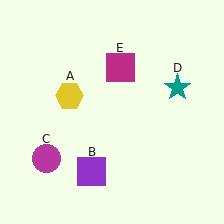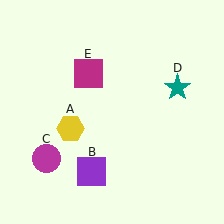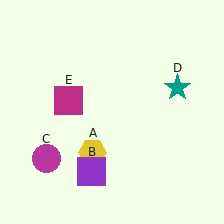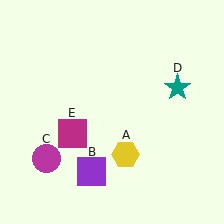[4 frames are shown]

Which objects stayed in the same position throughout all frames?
Purple square (object B) and magenta circle (object C) and teal star (object D) remained stationary.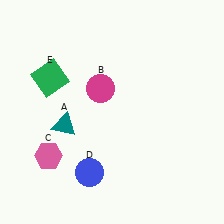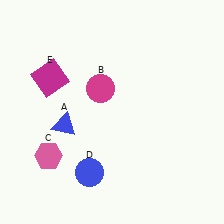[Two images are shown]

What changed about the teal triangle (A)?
In Image 1, A is teal. In Image 2, it changed to blue.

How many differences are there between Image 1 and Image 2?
There are 2 differences between the two images.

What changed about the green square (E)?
In Image 1, E is green. In Image 2, it changed to magenta.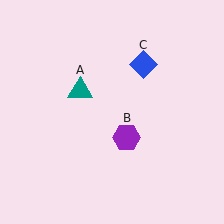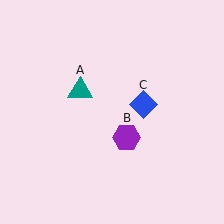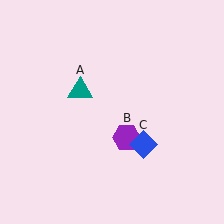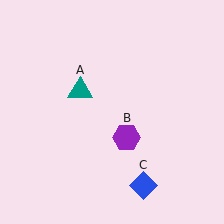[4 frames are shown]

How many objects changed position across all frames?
1 object changed position: blue diamond (object C).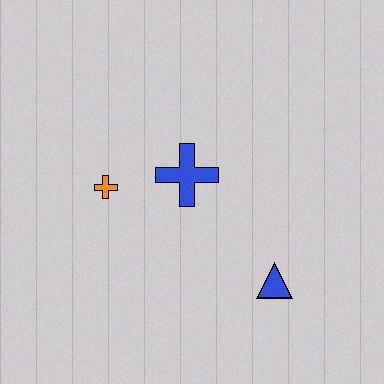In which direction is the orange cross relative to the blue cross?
The orange cross is to the left of the blue cross.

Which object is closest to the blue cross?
The orange cross is closest to the blue cross.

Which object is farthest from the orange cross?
The blue triangle is farthest from the orange cross.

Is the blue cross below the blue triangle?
No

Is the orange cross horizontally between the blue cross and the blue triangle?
No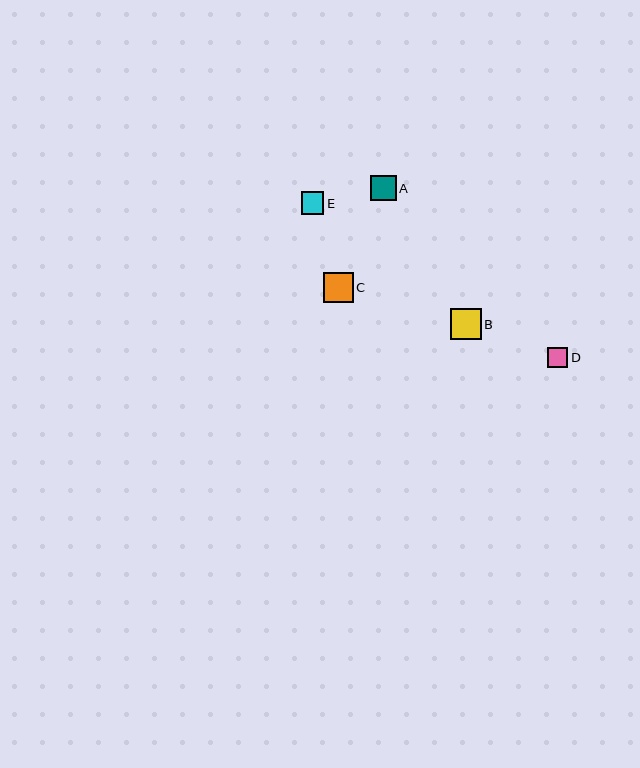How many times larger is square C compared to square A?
Square C is approximately 1.2 times the size of square A.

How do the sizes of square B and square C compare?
Square B and square C are approximately the same size.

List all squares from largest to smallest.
From largest to smallest: B, C, A, E, D.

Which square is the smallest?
Square D is the smallest with a size of approximately 20 pixels.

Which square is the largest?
Square B is the largest with a size of approximately 31 pixels.